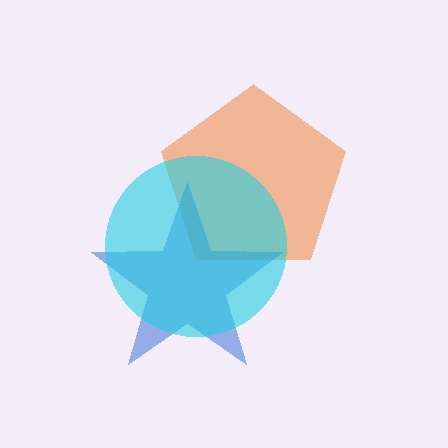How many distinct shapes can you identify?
There are 3 distinct shapes: an orange pentagon, a blue star, a cyan circle.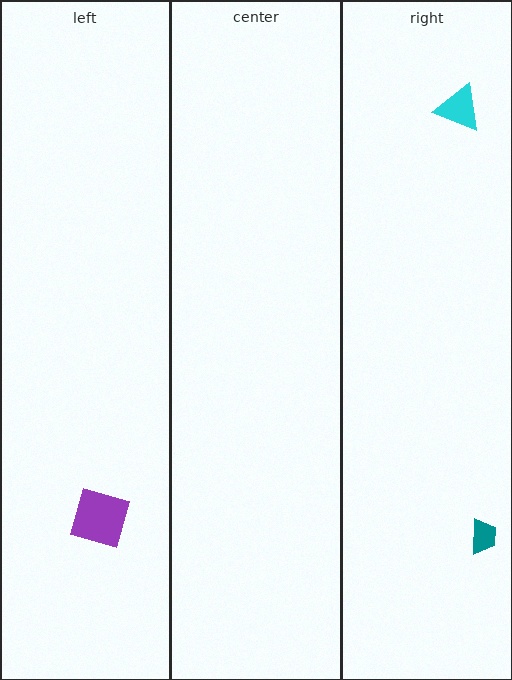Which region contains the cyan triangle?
The right region.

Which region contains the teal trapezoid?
The right region.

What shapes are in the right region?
The teal trapezoid, the cyan triangle.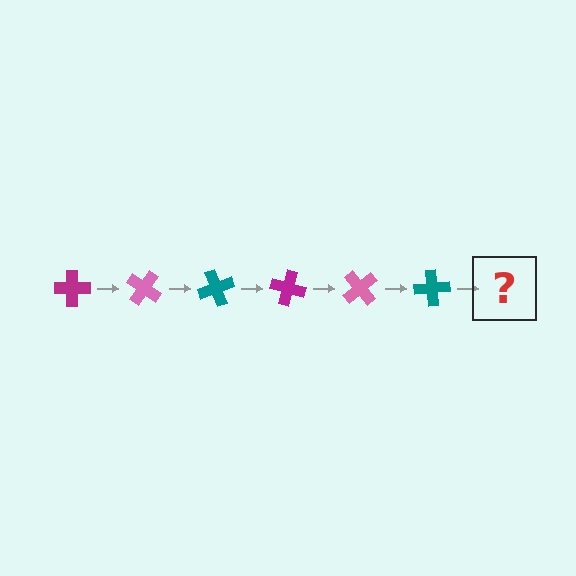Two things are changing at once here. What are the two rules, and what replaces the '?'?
The two rules are that it rotates 35 degrees each step and the color cycles through magenta, pink, and teal. The '?' should be a magenta cross, rotated 210 degrees from the start.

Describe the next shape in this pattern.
It should be a magenta cross, rotated 210 degrees from the start.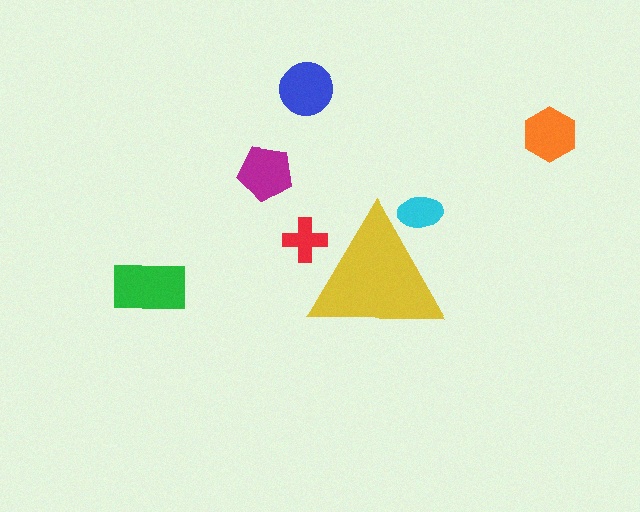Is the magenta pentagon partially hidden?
No, the magenta pentagon is fully visible.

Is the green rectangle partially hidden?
No, the green rectangle is fully visible.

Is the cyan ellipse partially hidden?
Yes, the cyan ellipse is partially hidden behind the yellow triangle.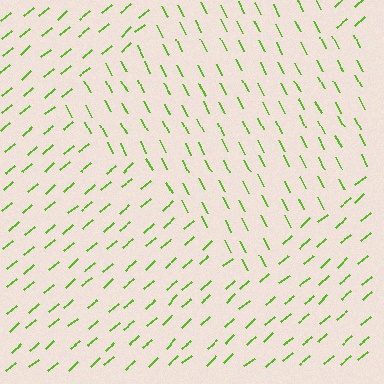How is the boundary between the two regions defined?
The boundary is defined purely by a change in line orientation (approximately 77 degrees difference). All lines are the same color and thickness.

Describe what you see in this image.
The image is filled with small lime line segments. A diamond region in the image has lines oriented differently from the surrounding lines, creating a visible texture boundary.